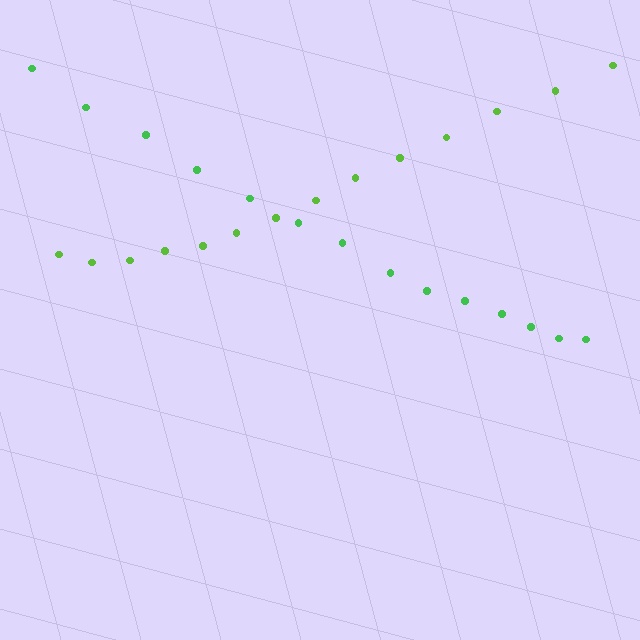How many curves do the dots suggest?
There are 2 distinct paths.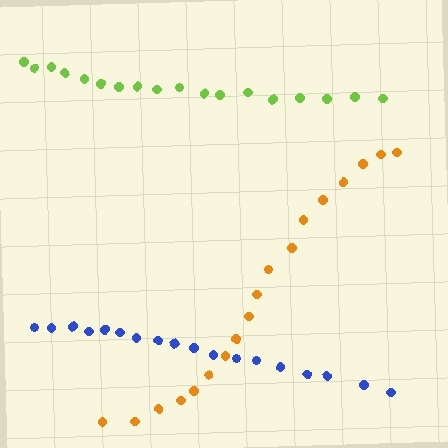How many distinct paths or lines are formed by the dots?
There are 3 distinct paths.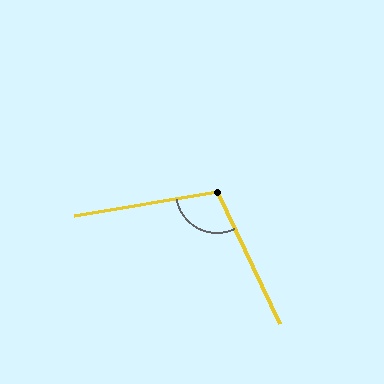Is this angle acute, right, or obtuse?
It is obtuse.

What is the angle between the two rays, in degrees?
Approximately 106 degrees.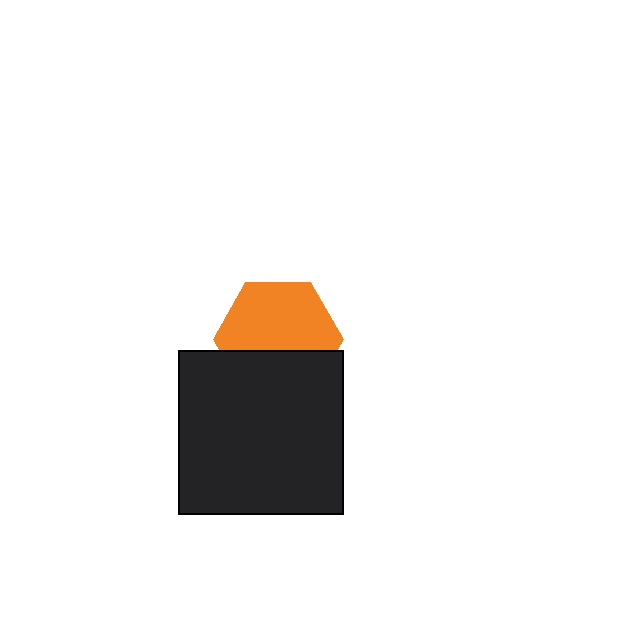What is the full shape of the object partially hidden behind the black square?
The partially hidden object is an orange hexagon.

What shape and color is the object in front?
The object in front is a black square.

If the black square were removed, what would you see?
You would see the complete orange hexagon.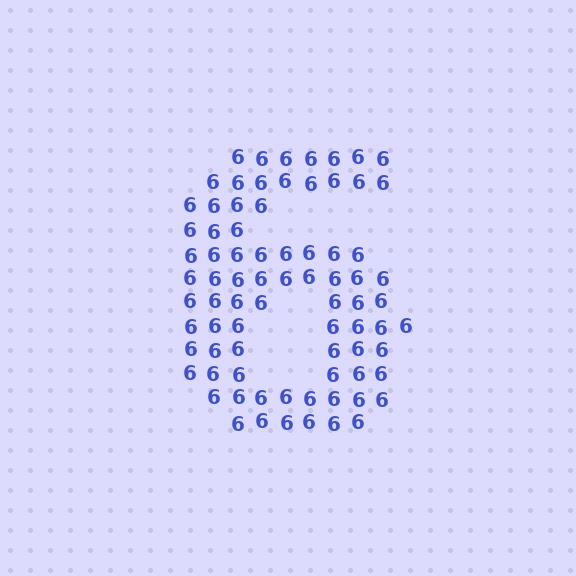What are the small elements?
The small elements are digit 6's.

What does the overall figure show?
The overall figure shows the digit 6.